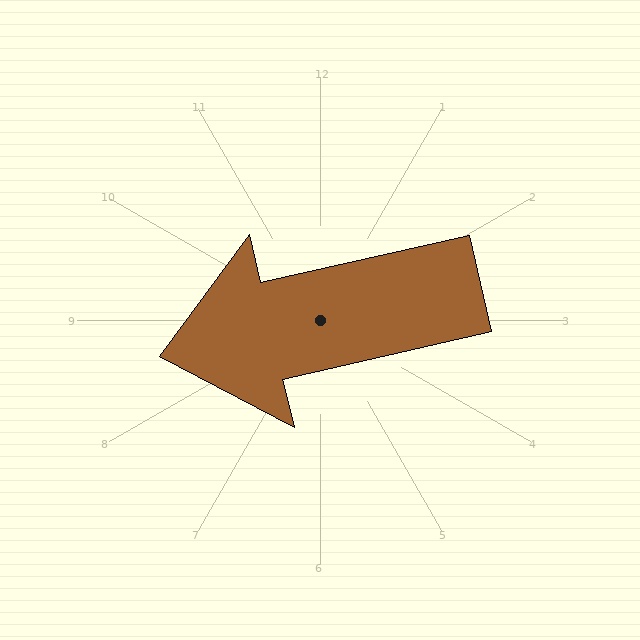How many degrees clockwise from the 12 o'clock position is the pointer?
Approximately 257 degrees.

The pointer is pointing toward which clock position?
Roughly 9 o'clock.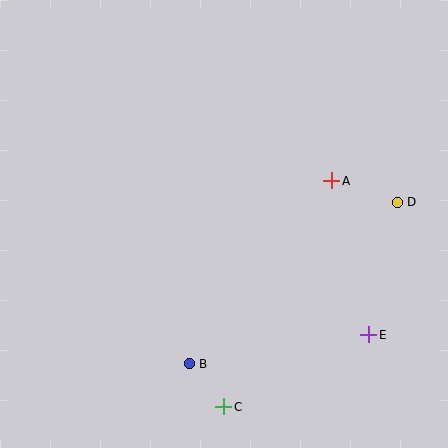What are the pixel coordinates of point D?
Point D is at (397, 202).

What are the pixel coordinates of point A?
Point A is at (332, 181).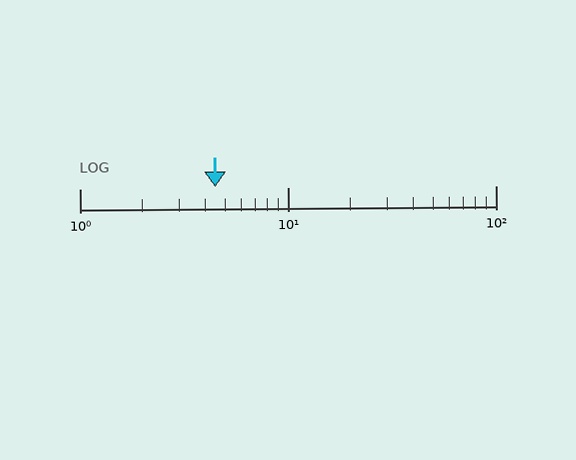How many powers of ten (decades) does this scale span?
The scale spans 2 decades, from 1 to 100.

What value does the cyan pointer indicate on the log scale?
The pointer indicates approximately 4.5.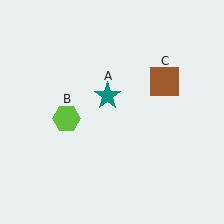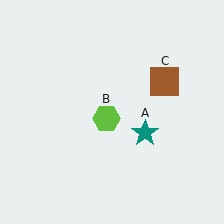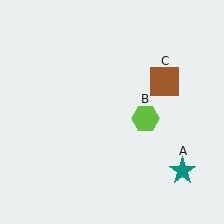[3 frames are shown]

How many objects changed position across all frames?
2 objects changed position: teal star (object A), lime hexagon (object B).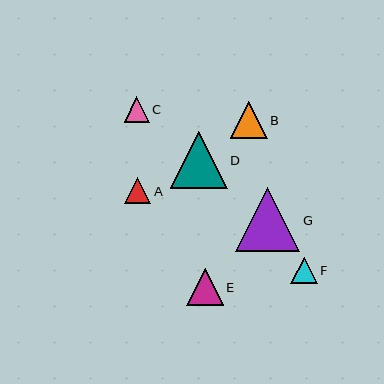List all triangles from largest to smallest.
From largest to smallest: G, D, B, E, F, A, C.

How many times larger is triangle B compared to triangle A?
Triangle B is approximately 1.4 times the size of triangle A.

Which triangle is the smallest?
Triangle C is the smallest with a size of approximately 25 pixels.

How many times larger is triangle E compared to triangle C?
Triangle E is approximately 1.5 times the size of triangle C.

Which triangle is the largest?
Triangle G is the largest with a size of approximately 65 pixels.